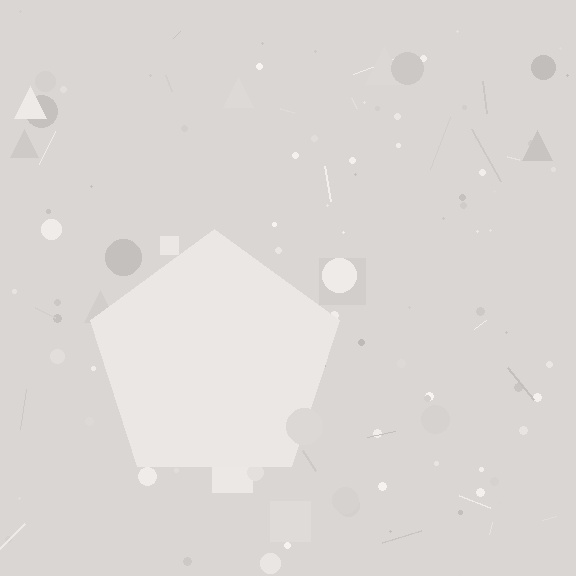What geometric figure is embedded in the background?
A pentagon is embedded in the background.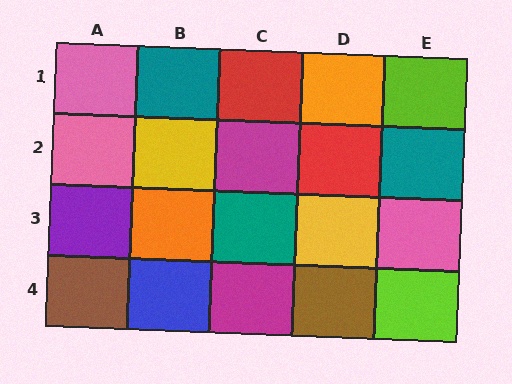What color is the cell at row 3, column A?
Purple.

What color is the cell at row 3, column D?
Yellow.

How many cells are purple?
1 cell is purple.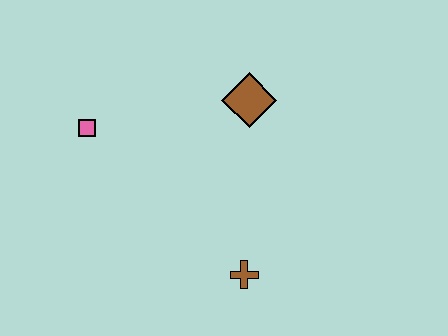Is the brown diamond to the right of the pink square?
Yes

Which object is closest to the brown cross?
The brown diamond is closest to the brown cross.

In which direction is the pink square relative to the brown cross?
The pink square is to the left of the brown cross.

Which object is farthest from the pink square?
The brown cross is farthest from the pink square.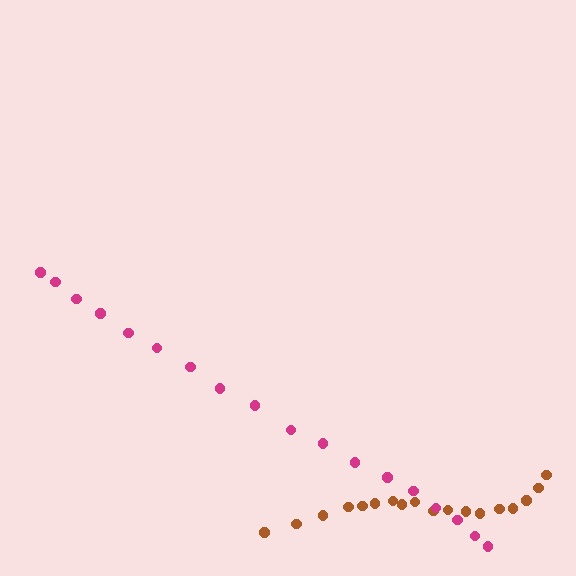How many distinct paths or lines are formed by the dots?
There are 2 distinct paths.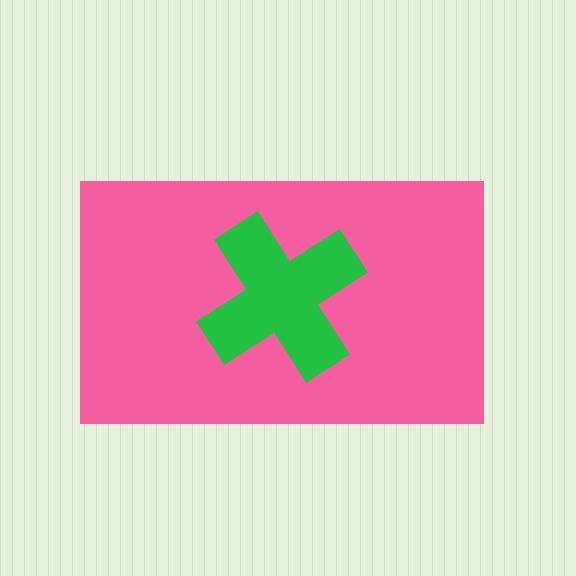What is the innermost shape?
The green cross.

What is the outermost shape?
The pink rectangle.